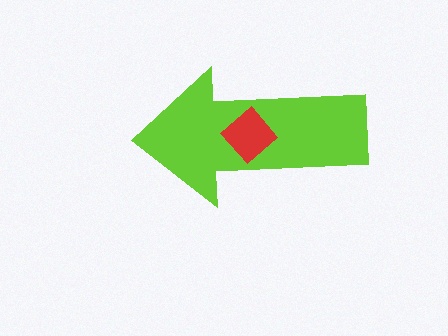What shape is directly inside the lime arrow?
The red diamond.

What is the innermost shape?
The red diamond.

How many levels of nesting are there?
2.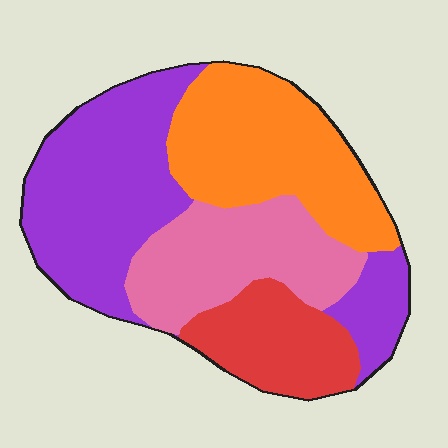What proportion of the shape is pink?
Pink covers roughly 20% of the shape.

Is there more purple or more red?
Purple.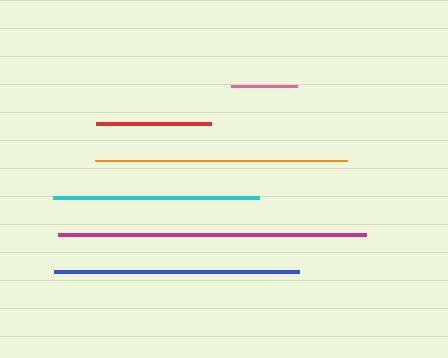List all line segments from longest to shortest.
From longest to shortest: magenta, orange, blue, cyan, red, pink.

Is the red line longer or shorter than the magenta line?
The magenta line is longer than the red line.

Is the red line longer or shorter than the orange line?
The orange line is longer than the red line.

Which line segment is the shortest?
The pink line is the shortest at approximately 65 pixels.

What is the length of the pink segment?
The pink segment is approximately 65 pixels long.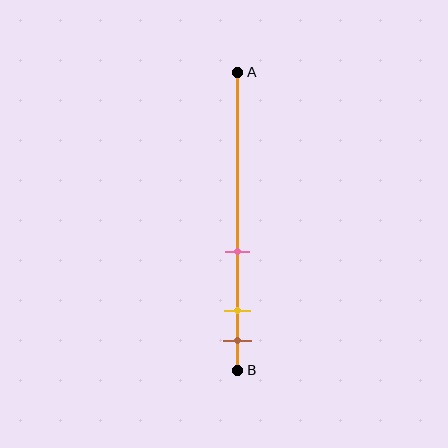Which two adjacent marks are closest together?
The yellow and brown marks are the closest adjacent pair.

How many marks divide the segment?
There are 3 marks dividing the segment.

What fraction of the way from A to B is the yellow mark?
The yellow mark is approximately 80% (0.8) of the way from A to B.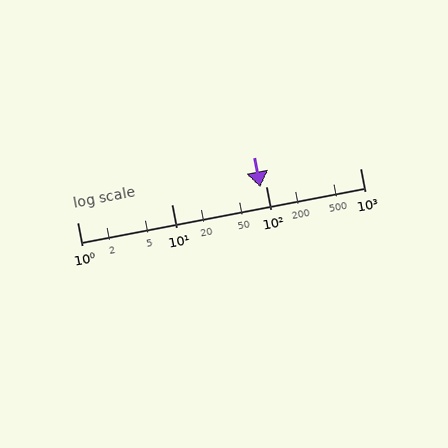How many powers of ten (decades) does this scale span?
The scale spans 3 decades, from 1 to 1000.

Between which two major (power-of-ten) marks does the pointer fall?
The pointer is between 10 and 100.